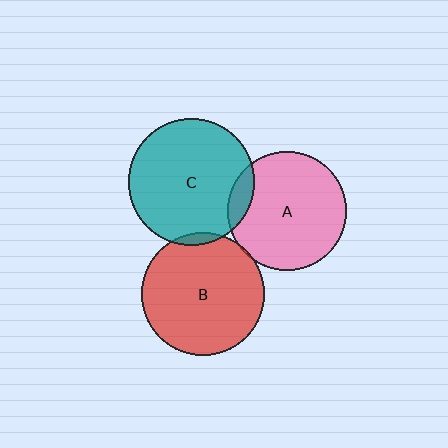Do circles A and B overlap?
Yes.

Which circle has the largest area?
Circle C (teal).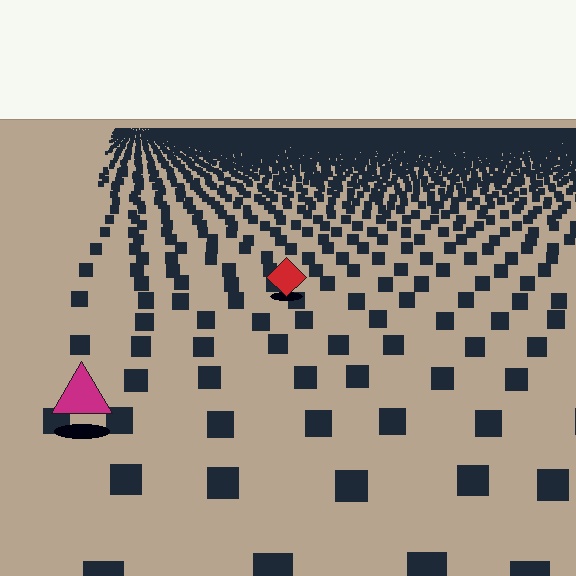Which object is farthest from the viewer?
The red diamond is farthest from the viewer. It appears smaller and the ground texture around it is denser.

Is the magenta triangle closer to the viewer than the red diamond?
Yes. The magenta triangle is closer — you can tell from the texture gradient: the ground texture is coarser near it.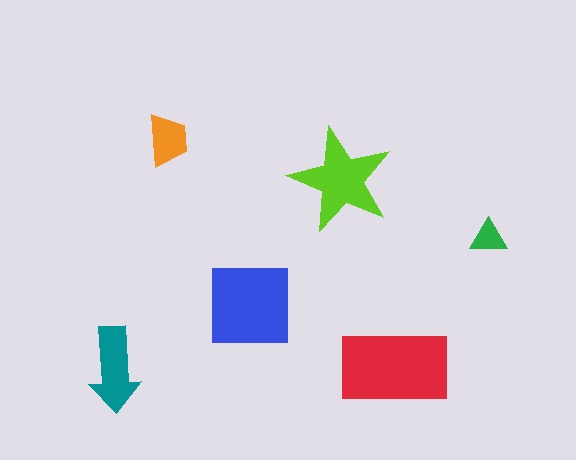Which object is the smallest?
The green triangle.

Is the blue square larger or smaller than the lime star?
Larger.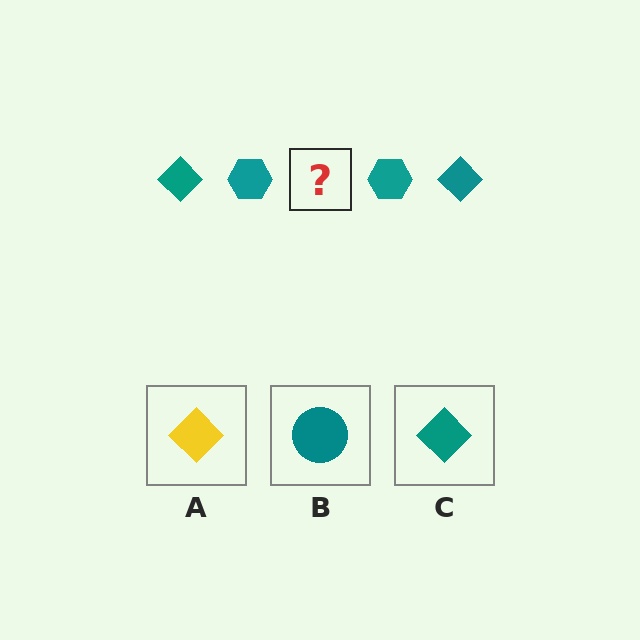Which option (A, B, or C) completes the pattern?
C.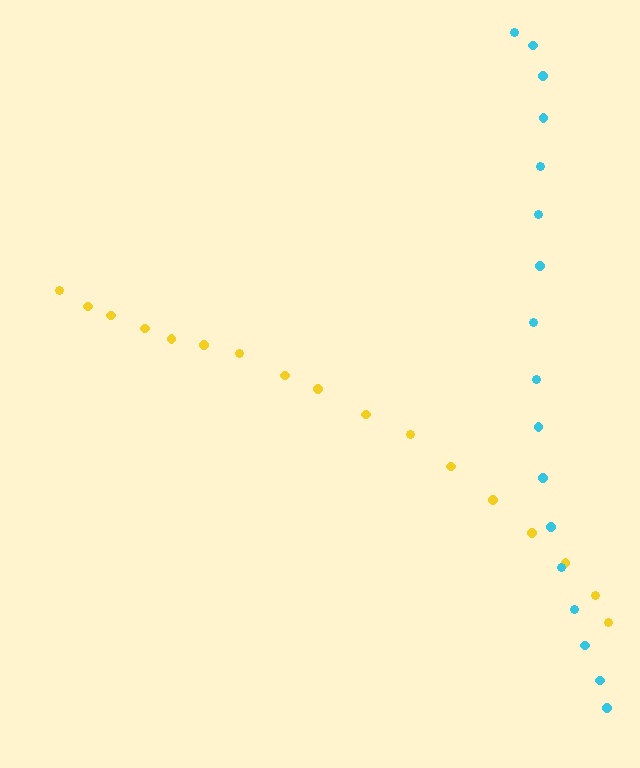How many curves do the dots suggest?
There are 2 distinct paths.